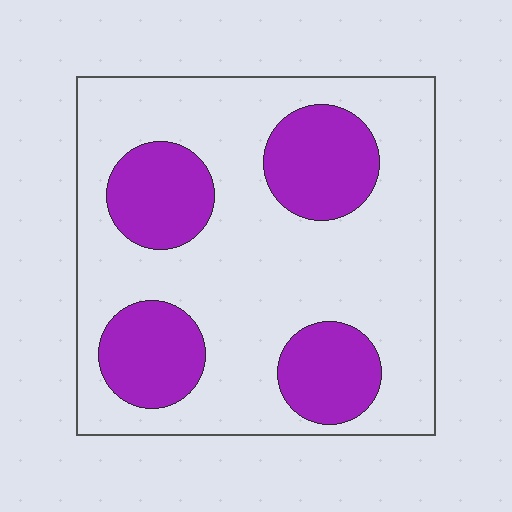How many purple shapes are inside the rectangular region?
4.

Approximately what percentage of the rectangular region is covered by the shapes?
Approximately 30%.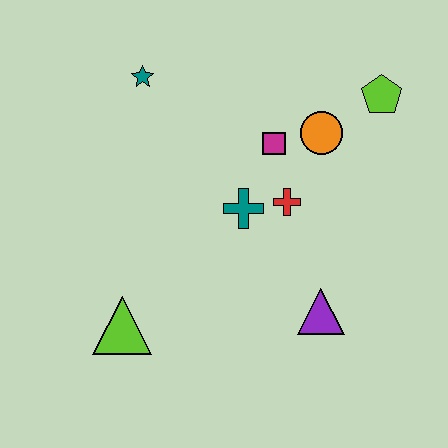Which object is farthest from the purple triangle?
The teal star is farthest from the purple triangle.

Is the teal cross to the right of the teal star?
Yes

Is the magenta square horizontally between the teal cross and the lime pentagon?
Yes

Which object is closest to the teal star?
The magenta square is closest to the teal star.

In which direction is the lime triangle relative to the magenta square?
The lime triangle is below the magenta square.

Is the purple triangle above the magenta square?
No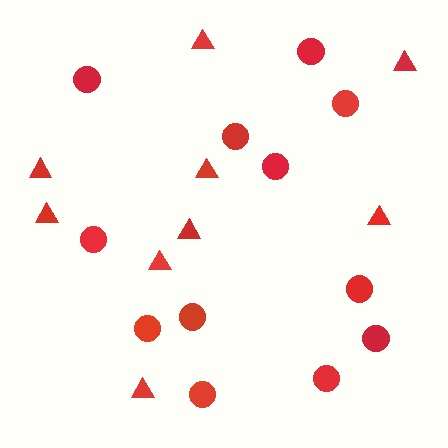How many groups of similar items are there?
There are 2 groups: one group of circles (12) and one group of triangles (9).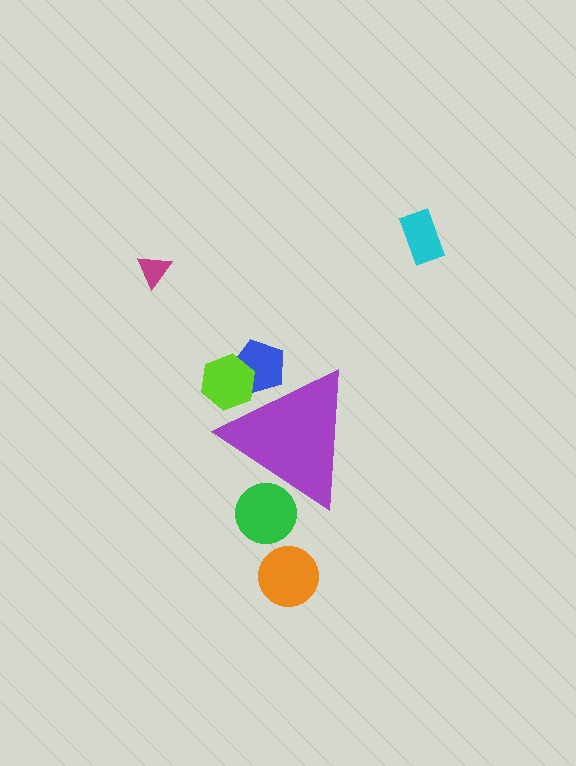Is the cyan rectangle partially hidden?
No, the cyan rectangle is fully visible.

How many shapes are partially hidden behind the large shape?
3 shapes are partially hidden.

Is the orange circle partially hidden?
No, the orange circle is fully visible.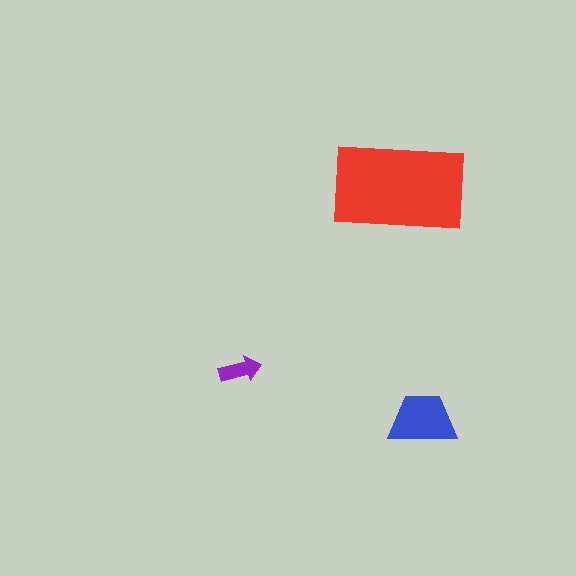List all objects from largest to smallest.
The red rectangle, the blue trapezoid, the purple arrow.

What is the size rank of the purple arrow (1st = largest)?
3rd.